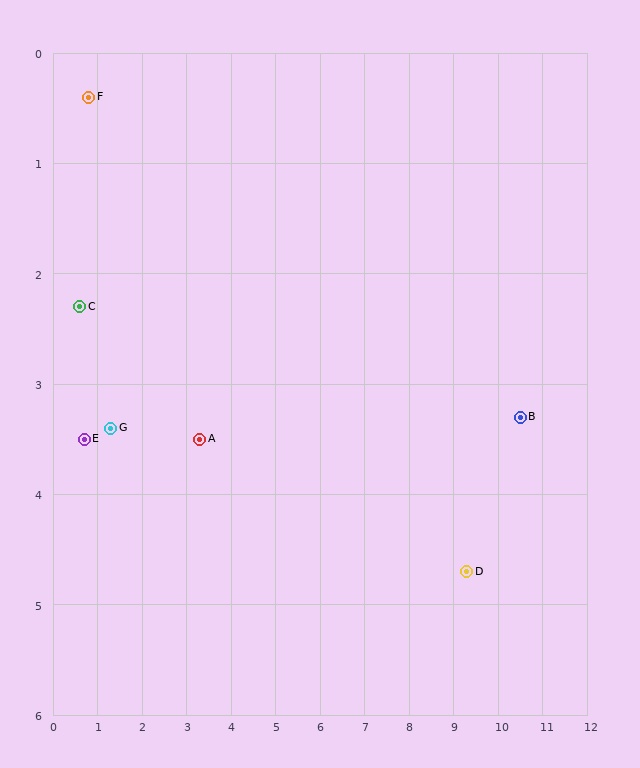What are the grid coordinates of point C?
Point C is at approximately (0.6, 2.3).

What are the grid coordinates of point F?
Point F is at approximately (0.8, 0.4).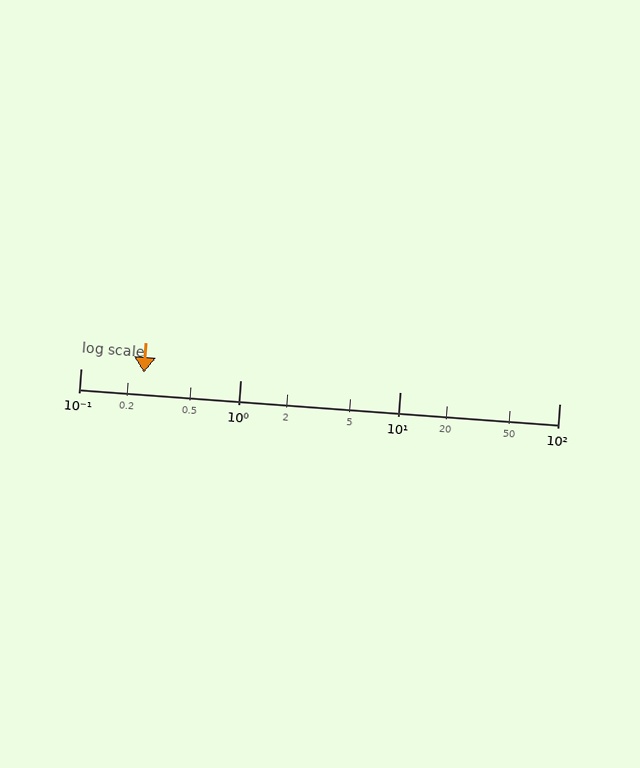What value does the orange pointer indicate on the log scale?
The pointer indicates approximately 0.25.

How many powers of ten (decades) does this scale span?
The scale spans 3 decades, from 0.1 to 100.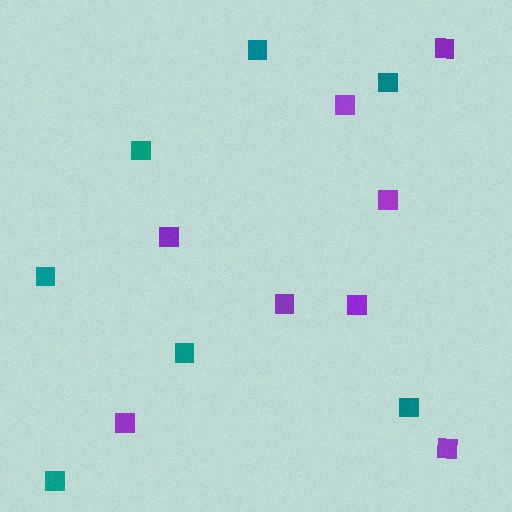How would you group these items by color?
There are 2 groups: one group of teal squares (7) and one group of purple squares (8).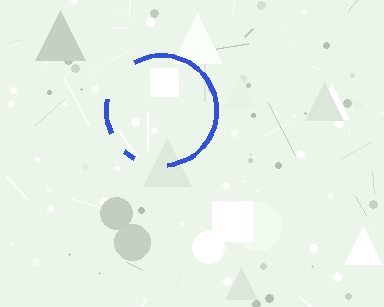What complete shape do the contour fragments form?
The contour fragments form a circle.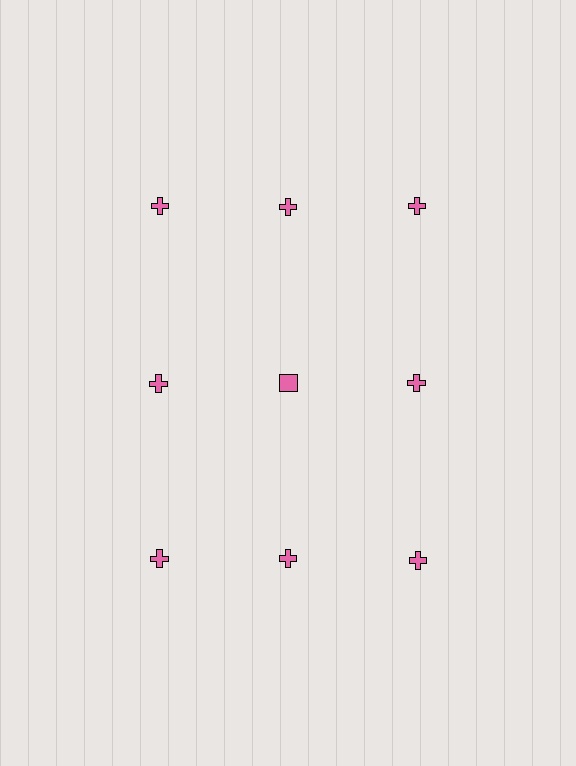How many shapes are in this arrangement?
There are 9 shapes arranged in a grid pattern.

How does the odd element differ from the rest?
It has a different shape: square instead of cross.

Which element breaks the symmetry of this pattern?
The pink square in the second row, second from left column breaks the symmetry. All other shapes are pink crosses.